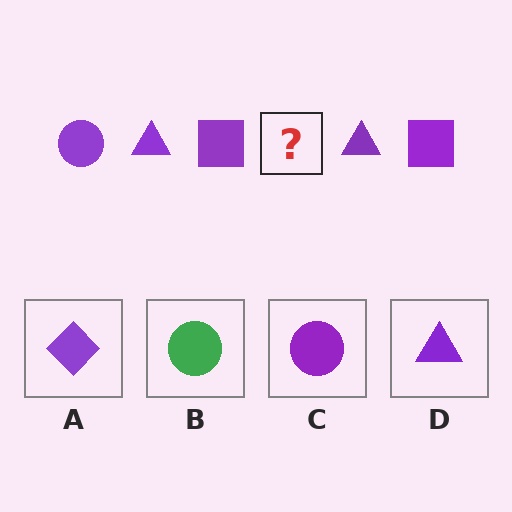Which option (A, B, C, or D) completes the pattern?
C.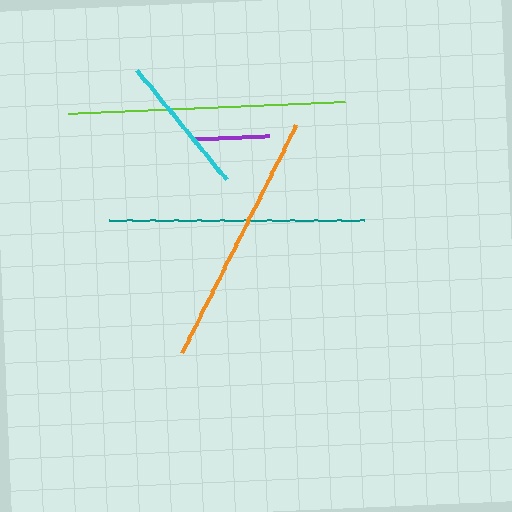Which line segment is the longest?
The lime line is the longest at approximately 277 pixels.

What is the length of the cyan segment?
The cyan segment is approximately 141 pixels long.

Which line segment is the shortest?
The purple line is the shortest at approximately 77 pixels.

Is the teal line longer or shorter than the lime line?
The lime line is longer than the teal line.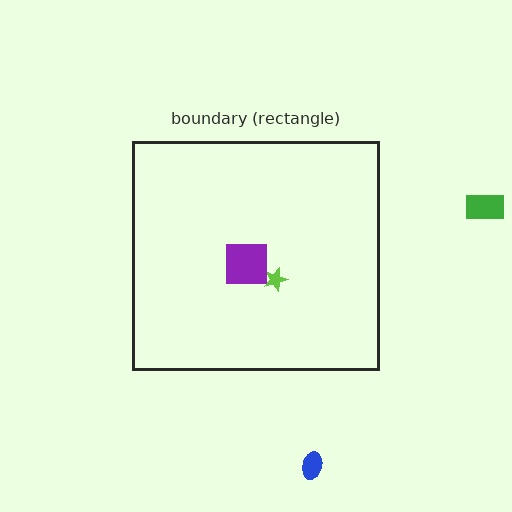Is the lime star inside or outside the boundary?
Inside.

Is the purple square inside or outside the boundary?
Inside.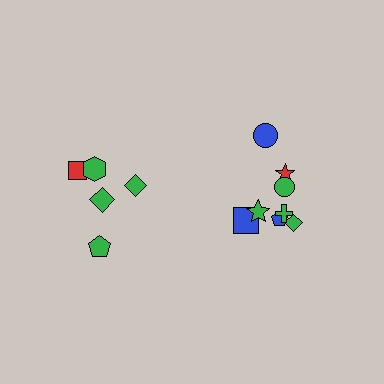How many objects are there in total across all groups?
There are 13 objects.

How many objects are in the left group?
There are 5 objects.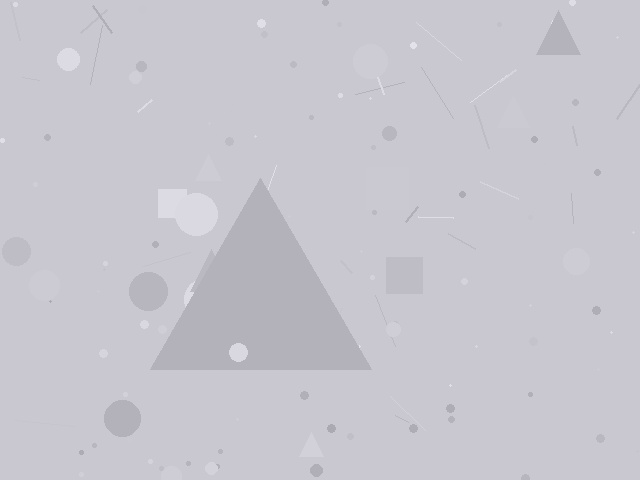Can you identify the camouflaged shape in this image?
The camouflaged shape is a triangle.